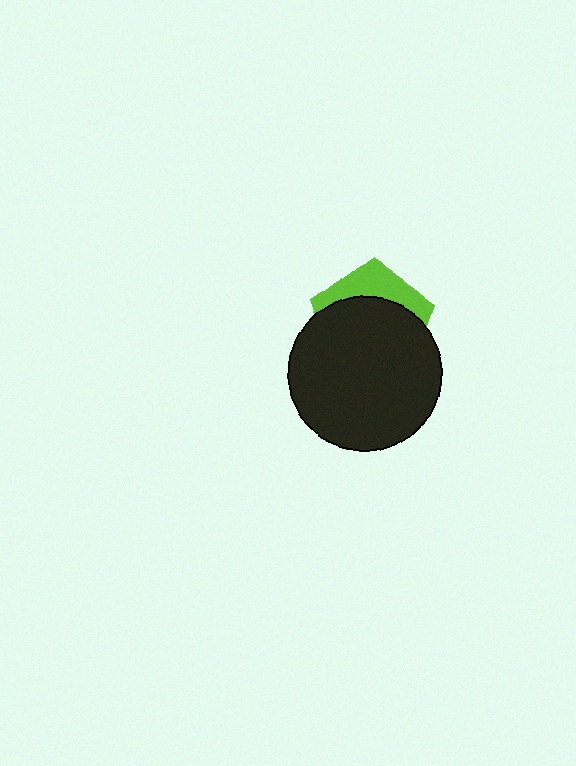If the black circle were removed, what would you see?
You would see the complete lime pentagon.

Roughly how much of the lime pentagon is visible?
A small part of it is visible (roughly 30%).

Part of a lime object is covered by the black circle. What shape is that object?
It is a pentagon.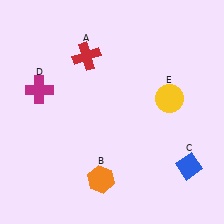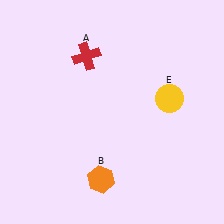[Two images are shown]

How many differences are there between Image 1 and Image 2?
There are 2 differences between the two images.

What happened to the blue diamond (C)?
The blue diamond (C) was removed in Image 2. It was in the bottom-right area of Image 1.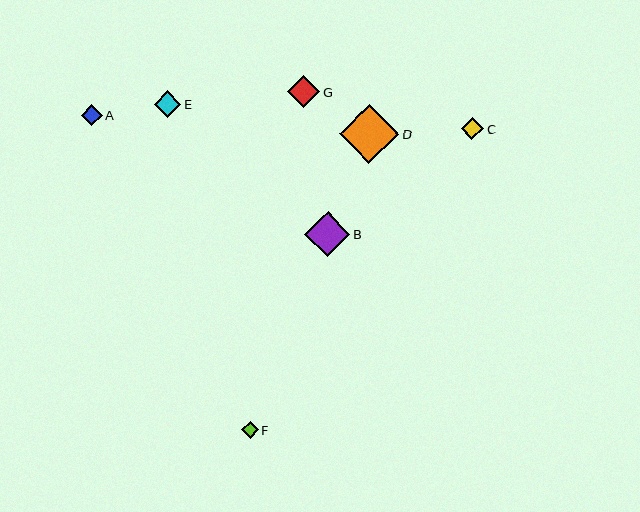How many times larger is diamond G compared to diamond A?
Diamond G is approximately 1.5 times the size of diamond A.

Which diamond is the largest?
Diamond D is the largest with a size of approximately 59 pixels.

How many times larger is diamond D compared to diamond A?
Diamond D is approximately 2.8 times the size of diamond A.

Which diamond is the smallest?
Diamond F is the smallest with a size of approximately 17 pixels.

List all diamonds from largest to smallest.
From largest to smallest: D, B, G, E, C, A, F.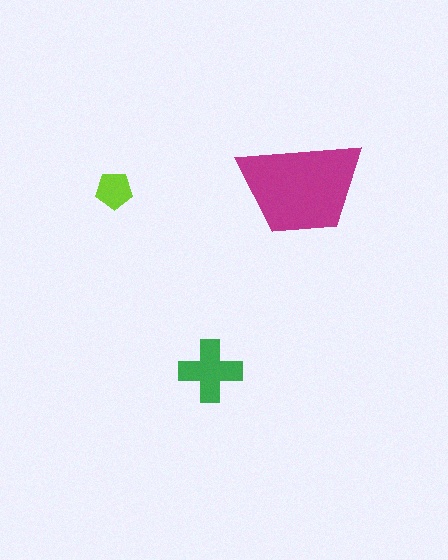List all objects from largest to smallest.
The magenta trapezoid, the green cross, the lime pentagon.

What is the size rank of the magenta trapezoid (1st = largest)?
1st.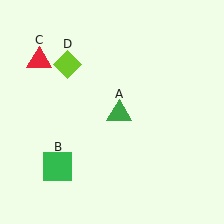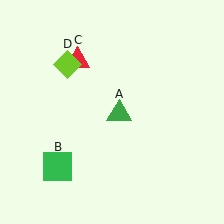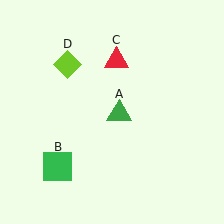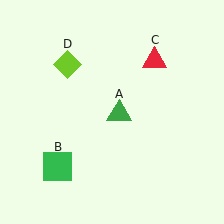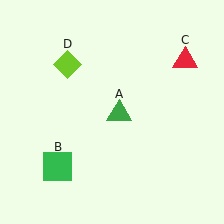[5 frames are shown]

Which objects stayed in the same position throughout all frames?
Green triangle (object A) and green square (object B) and lime diamond (object D) remained stationary.